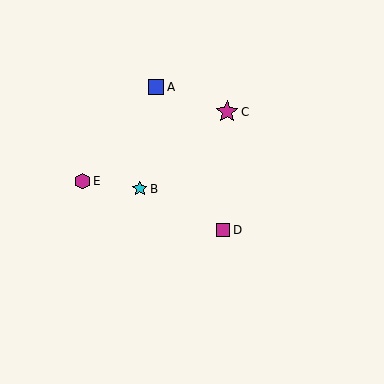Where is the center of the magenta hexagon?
The center of the magenta hexagon is at (83, 181).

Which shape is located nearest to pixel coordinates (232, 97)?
The magenta star (labeled C) at (227, 112) is nearest to that location.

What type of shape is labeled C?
Shape C is a magenta star.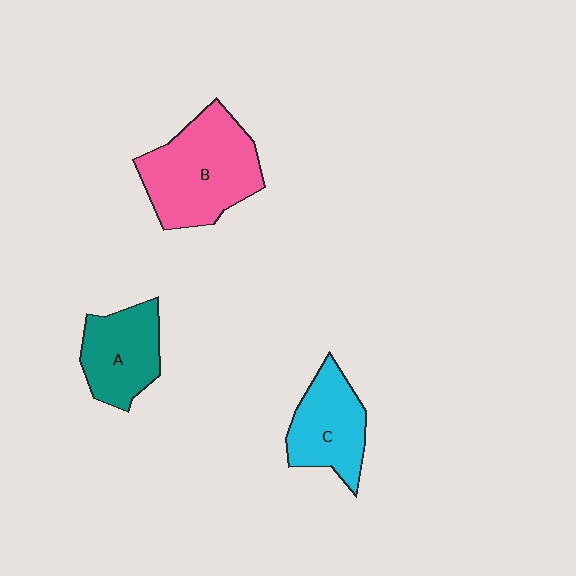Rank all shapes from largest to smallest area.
From largest to smallest: B (pink), C (cyan), A (teal).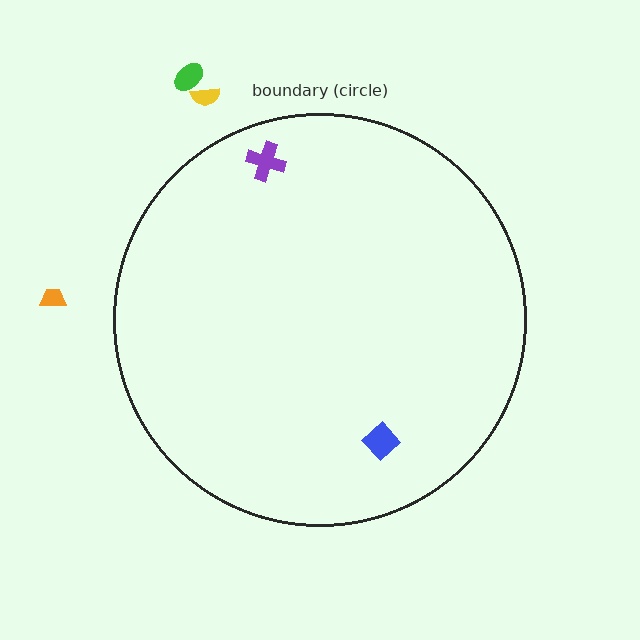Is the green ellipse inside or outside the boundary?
Outside.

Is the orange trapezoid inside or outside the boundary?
Outside.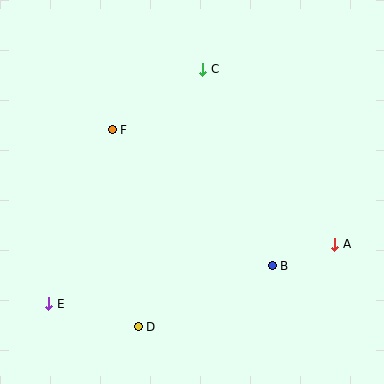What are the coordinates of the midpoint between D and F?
The midpoint between D and F is at (125, 228).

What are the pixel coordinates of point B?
Point B is at (272, 266).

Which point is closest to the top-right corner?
Point C is closest to the top-right corner.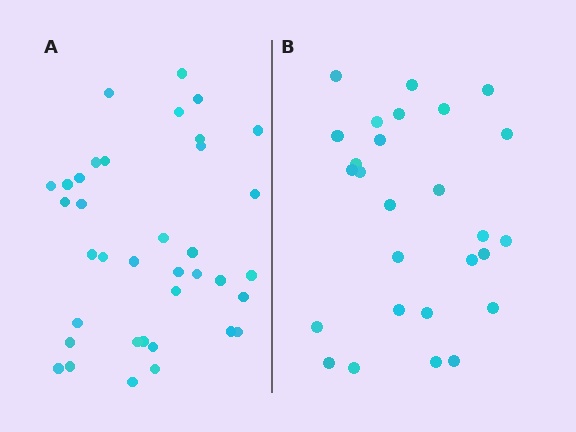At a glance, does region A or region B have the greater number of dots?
Region A (the left region) has more dots.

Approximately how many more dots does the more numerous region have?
Region A has roughly 10 or so more dots than region B.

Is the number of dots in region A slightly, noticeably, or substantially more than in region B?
Region A has noticeably more, but not dramatically so. The ratio is roughly 1.4 to 1.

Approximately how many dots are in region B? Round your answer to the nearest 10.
About 30 dots. (The exact count is 27, which rounds to 30.)